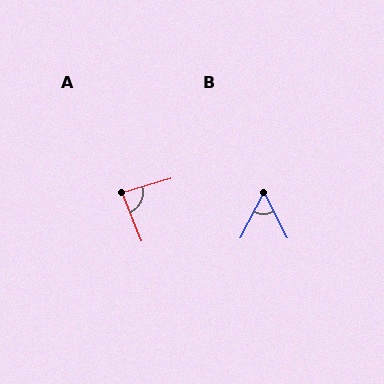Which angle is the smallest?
B, at approximately 56 degrees.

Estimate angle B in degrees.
Approximately 56 degrees.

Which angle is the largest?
A, at approximately 84 degrees.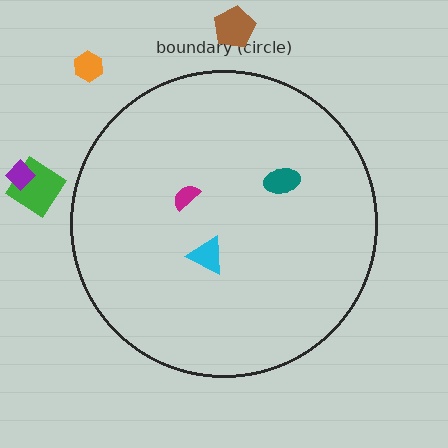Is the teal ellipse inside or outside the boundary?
Inside.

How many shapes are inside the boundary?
3 inside, 4 outside.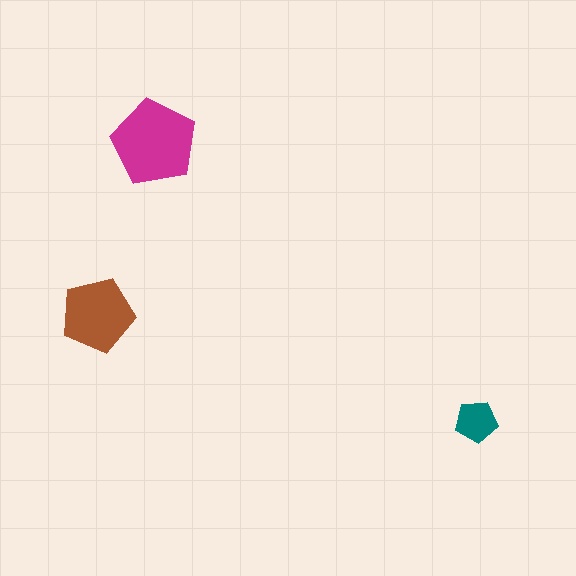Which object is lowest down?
The teal pentagon is bottommost.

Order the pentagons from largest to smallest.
the magenta one, the brown one, the teal one.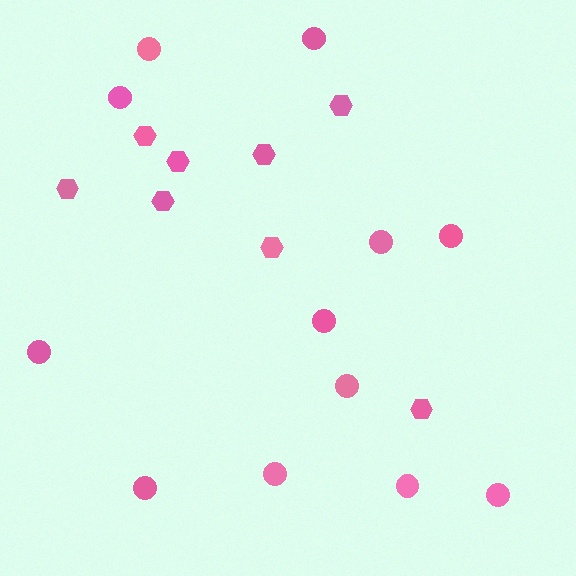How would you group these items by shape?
There are 2 groups: one group of hexagons (8) and one group of circles (12).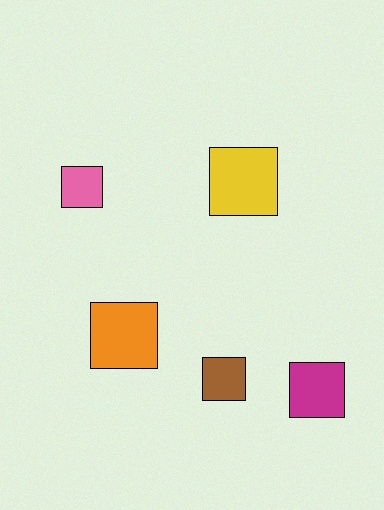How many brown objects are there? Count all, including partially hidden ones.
There is 1 brown object.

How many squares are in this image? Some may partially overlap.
There are 5 squares.